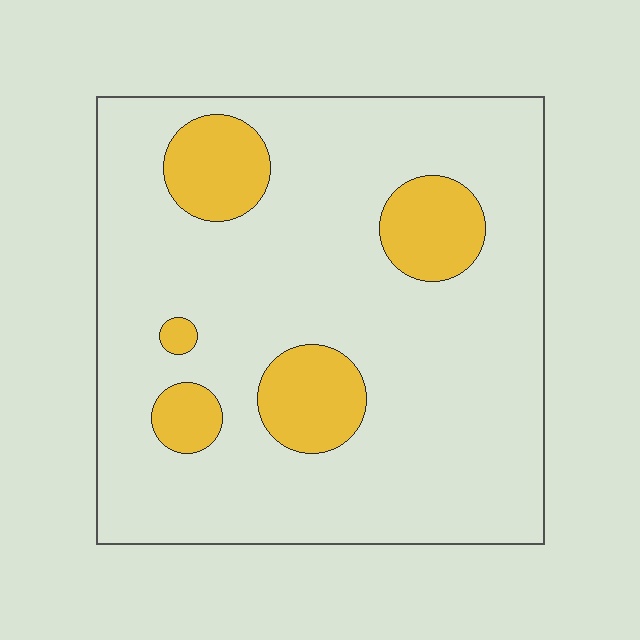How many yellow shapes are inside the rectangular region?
5.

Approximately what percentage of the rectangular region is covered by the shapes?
Approximately 15%.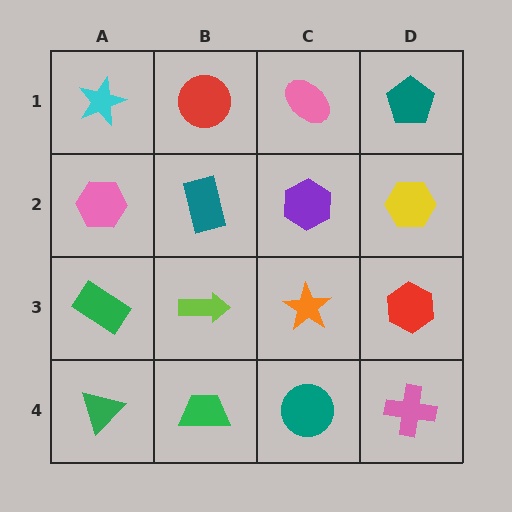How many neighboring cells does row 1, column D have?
2.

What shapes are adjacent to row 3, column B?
A teal rectangle (row 2, column B), a green trapezoid (row 4, column B), a green rectangle (row 3, column A), an orange star (row 3, column C).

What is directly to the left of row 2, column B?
A pink hexagon.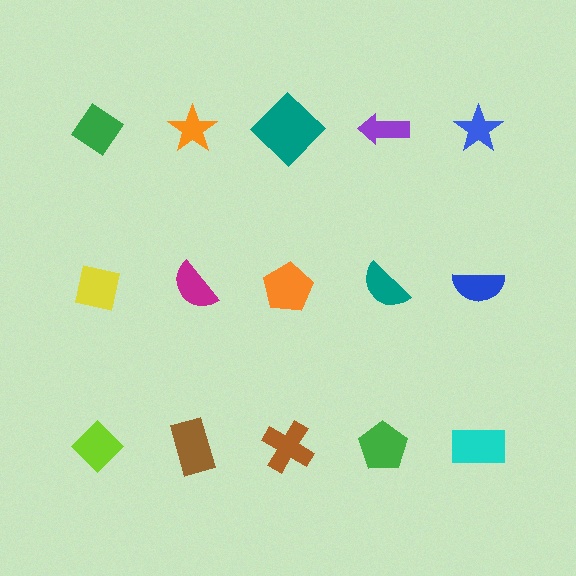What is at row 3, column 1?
A lime diamond.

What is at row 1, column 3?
A teal diamond.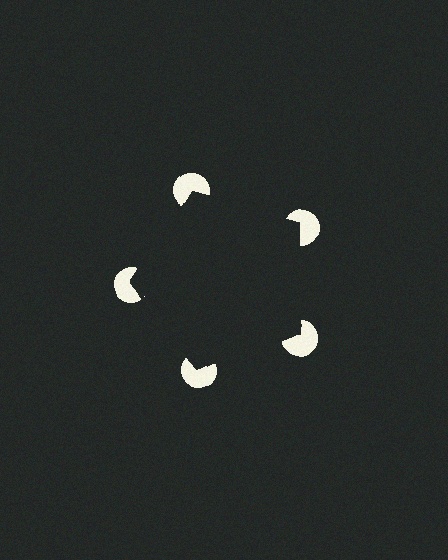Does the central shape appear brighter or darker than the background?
It typically appears slightly darker than the background, even though no actual brightness change is drawn.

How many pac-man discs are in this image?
There are 5 — one at each vertex of the illusory pentagon.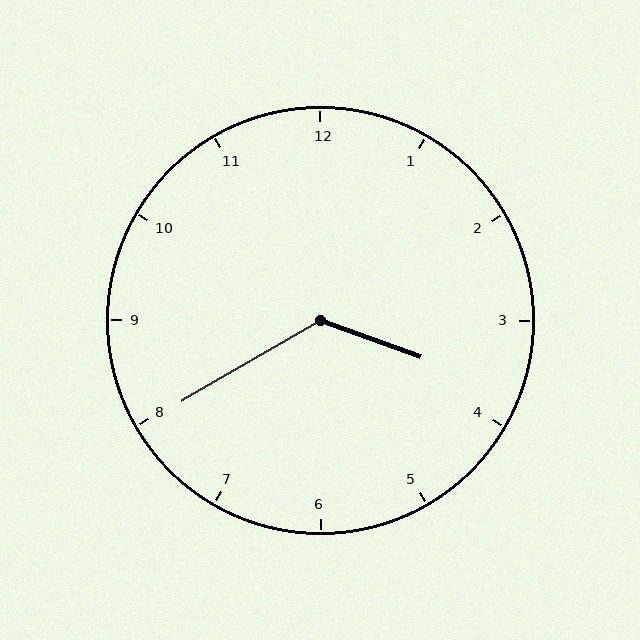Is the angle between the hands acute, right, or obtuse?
It is obtuse.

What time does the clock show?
3:40.